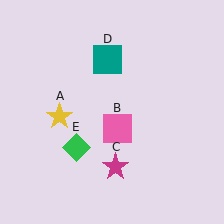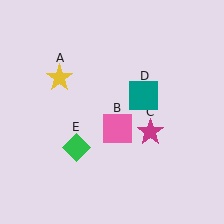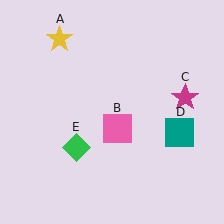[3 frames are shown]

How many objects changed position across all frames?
3 objects changed position: yellow star (object A), magenta star (object C), teal square (object D).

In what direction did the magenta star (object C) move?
The magenta star (object C) moved up and to the right.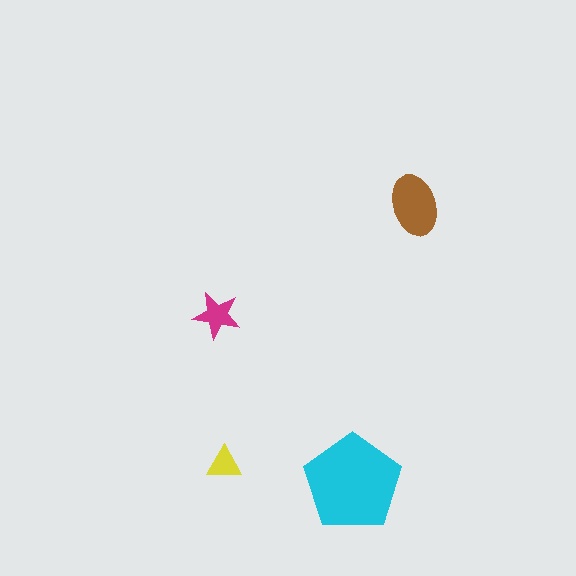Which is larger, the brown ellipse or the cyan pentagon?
The cyan pentagon.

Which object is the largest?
The cyan pentagon.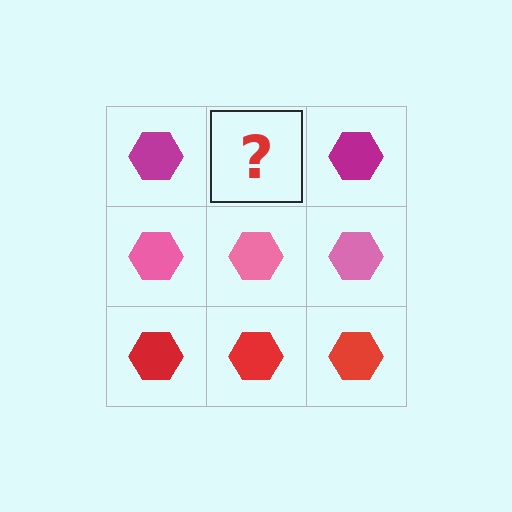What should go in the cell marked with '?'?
The missing cell should contain a magenta hexagon.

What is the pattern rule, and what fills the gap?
The rule is that each row has a consistent color. The gap should be filled with a magenta hexagon.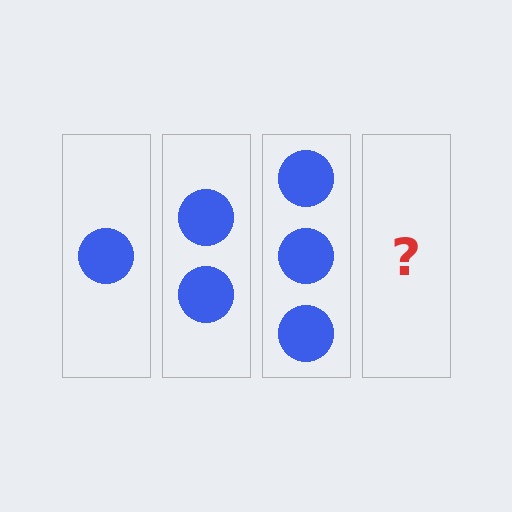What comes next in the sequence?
The next element should be 4 circles.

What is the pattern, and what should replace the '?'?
The pattern is that each step adds one more circle. The '?' should be 4 circles.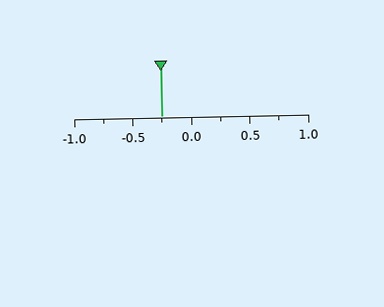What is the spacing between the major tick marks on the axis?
The major ticks are spaced 0.5 apart.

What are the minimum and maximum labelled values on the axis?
The axis runs from -1.0 to 1.0.